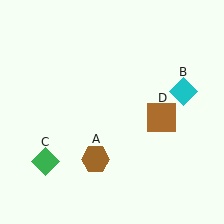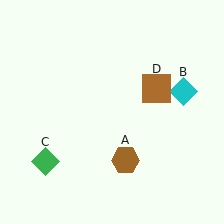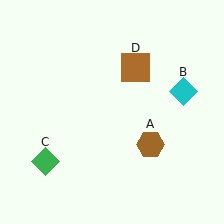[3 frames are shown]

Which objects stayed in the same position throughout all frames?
Cyan diamond (object B) and green diamond (object C) remained stationary.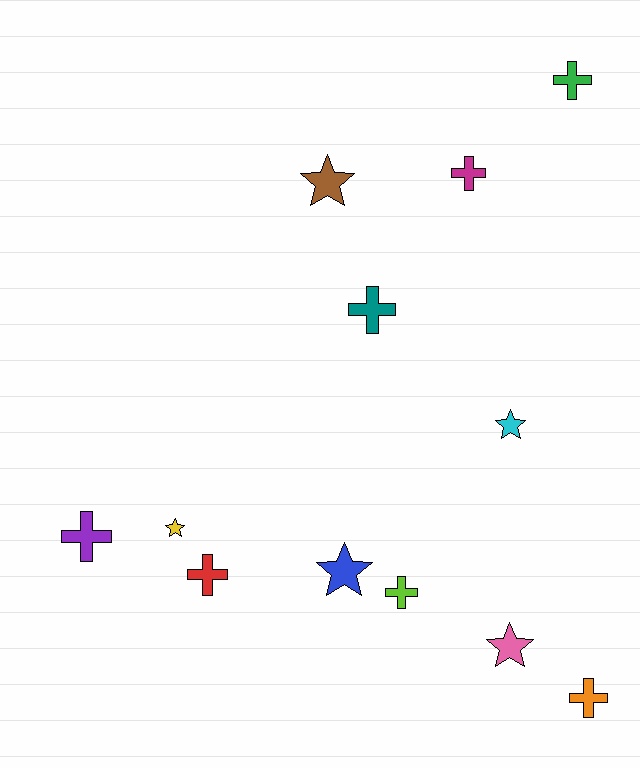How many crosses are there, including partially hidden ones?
There are 7 crosses.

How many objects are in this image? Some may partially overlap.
There are 12 objects.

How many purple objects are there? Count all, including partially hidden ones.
There is 1 purple object.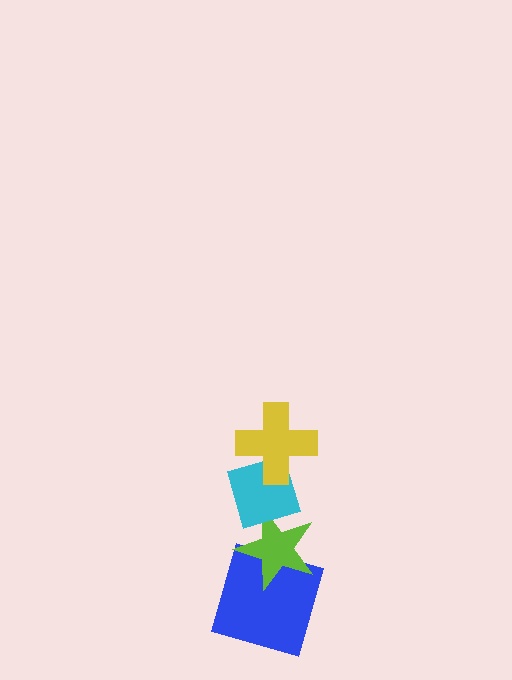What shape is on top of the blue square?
The lime star is on top of the blue square.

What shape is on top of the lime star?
The cyan diamond is on top of the lime star.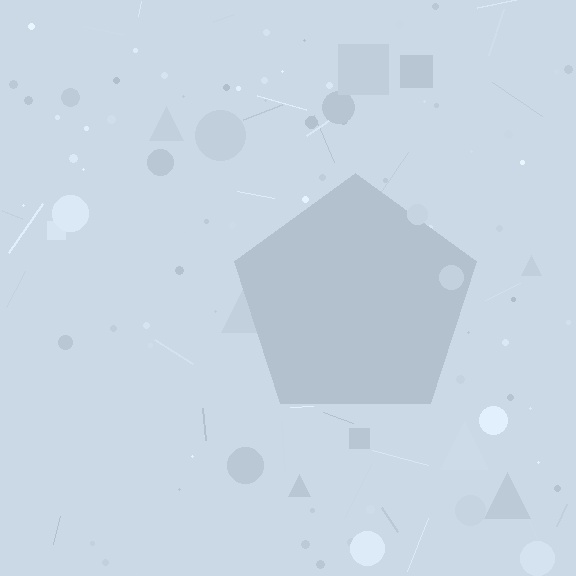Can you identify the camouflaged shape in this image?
The camouflaged shape is a pentagon.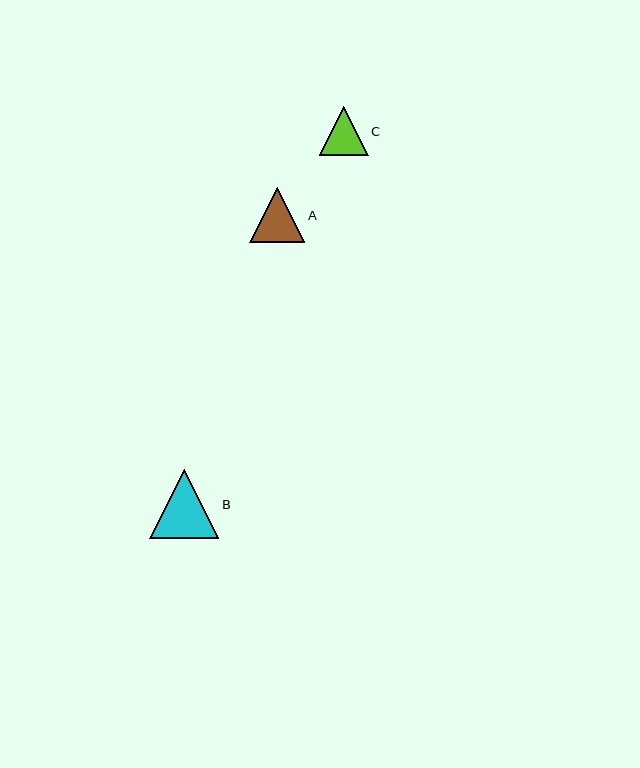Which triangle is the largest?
Triangle B is the largest with a size of approximately 69 pixels.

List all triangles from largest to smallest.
From largest to smallest: B, A, C.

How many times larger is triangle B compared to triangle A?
Triangle B is approximately 1.3 times the size of triangle A.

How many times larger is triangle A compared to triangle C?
Triangle A is approximately 1.1 times the size of triangle C.